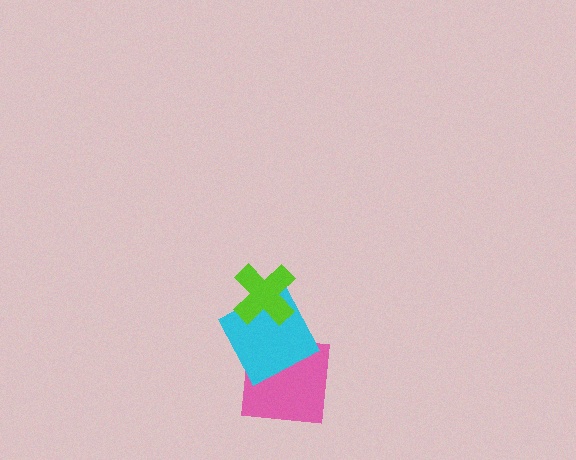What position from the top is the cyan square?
The cyan square is 2nd from the top.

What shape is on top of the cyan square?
The lime cross is on top of the cyan square.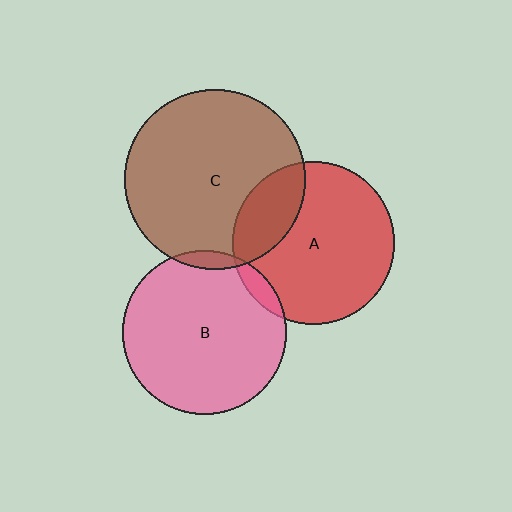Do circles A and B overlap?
Yes.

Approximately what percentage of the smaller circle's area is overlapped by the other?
Approximately 5%.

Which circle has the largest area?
Circle C (brown).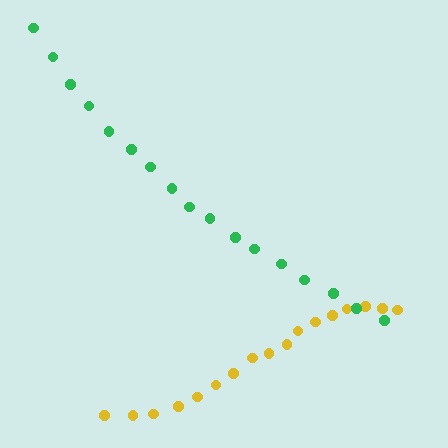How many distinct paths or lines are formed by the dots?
There are 2 distinct paths.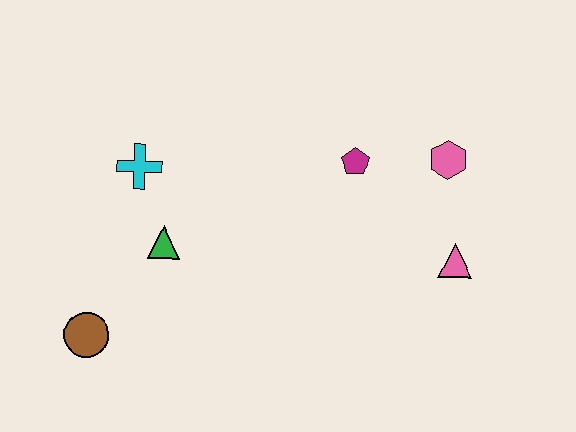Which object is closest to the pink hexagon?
The magenta pentagon is closest to the pink hexagon.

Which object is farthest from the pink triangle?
The brown circle is farthest from the pink triangle.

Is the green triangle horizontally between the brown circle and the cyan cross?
No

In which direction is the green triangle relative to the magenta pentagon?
The green triangle is to the left of the magenta pentagon.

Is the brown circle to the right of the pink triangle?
No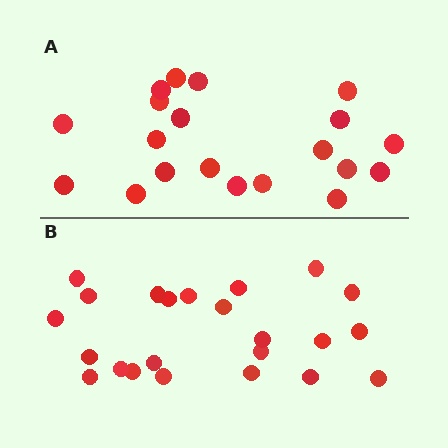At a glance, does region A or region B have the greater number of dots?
Region B (the bottom region) has more dots.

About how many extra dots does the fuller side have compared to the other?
Region B has just a few more — roughly 2 or 3 more dots than region A.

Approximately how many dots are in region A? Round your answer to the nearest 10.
About 20 dots.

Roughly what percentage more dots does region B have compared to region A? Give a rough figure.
About 15% more.